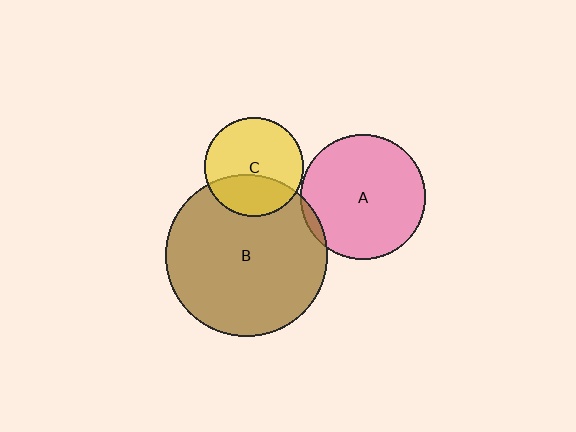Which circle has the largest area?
Circle B (brown).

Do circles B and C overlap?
Yes.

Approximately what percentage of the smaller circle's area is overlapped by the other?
Approximately 35%.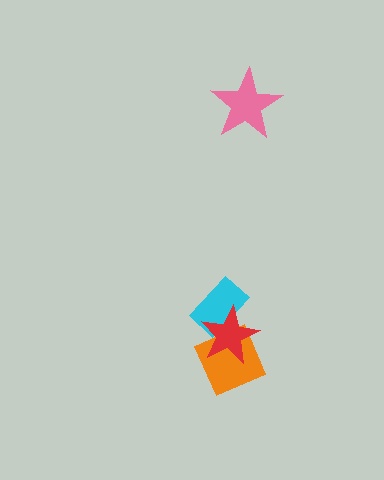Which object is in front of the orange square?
The red star is in front of the orange square.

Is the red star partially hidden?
No, no other shape covers it.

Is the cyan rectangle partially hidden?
Yes, it is partially covered by another shape.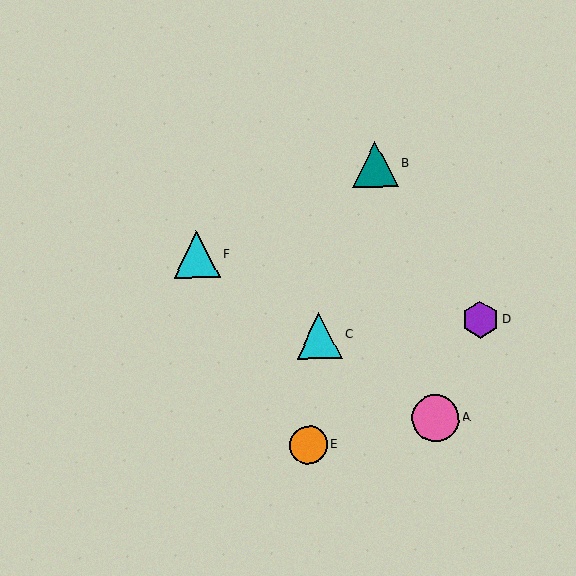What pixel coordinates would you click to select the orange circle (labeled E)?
Click at (309, 445) to select the orange circle E.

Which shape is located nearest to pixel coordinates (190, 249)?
The cyan triangle (labeled F) at (197, 254) is nearest to that location.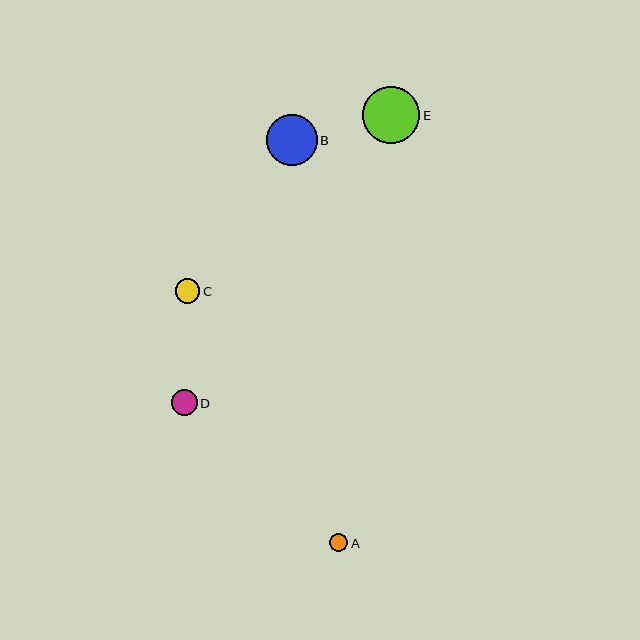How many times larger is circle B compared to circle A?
Circle B is approximately 2.8 times the size of circle A.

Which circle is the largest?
Circle E is the largest with a size of approximately 57 pixels.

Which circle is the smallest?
Circle A is the smallest with a size of approximately 18 pixels.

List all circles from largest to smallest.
From largest to smallest: E, B, D, C, A.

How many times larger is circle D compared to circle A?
Circle D is approximately 1.4 times the size of circle A.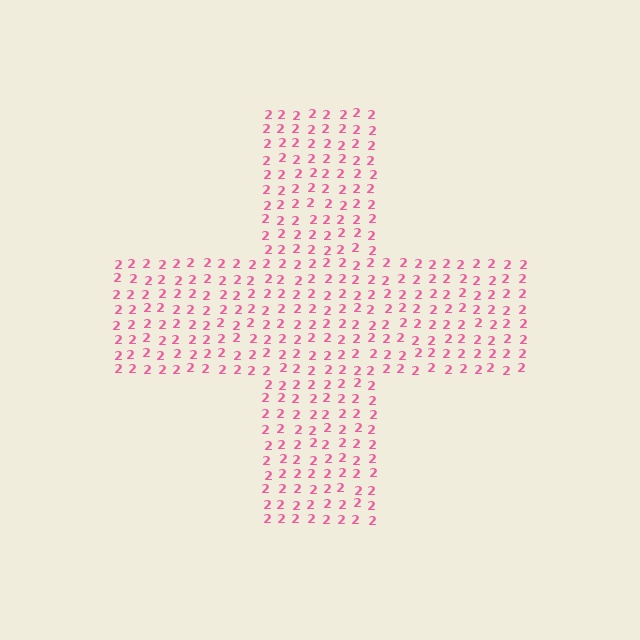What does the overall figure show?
The overall figure shows a cross.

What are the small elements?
The small elements are digit 2's.